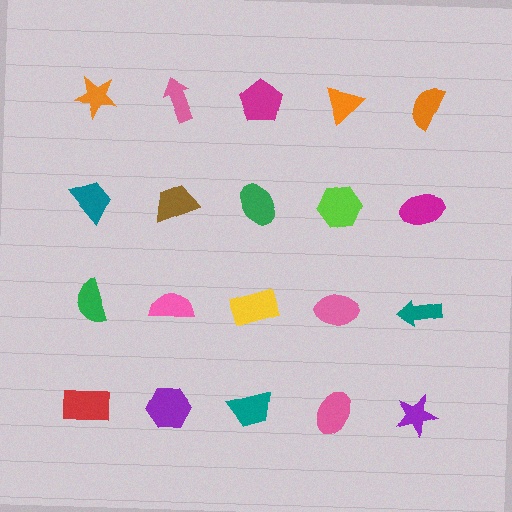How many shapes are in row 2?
5 shapes.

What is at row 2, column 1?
A teal trapezoid.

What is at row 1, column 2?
A pink arrow.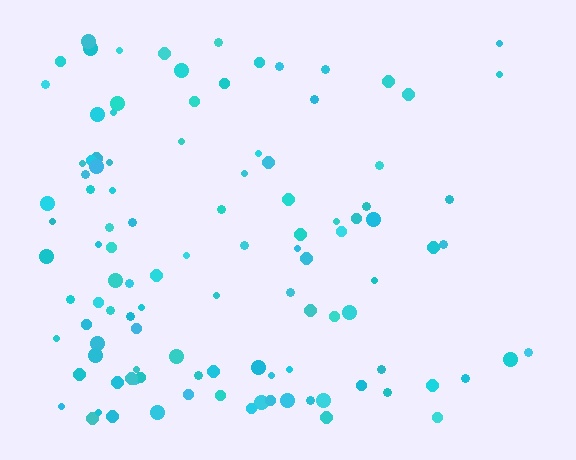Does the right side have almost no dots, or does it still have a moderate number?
Still a moderate number, just noticeably fewer than the left.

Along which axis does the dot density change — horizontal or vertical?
Horizontal.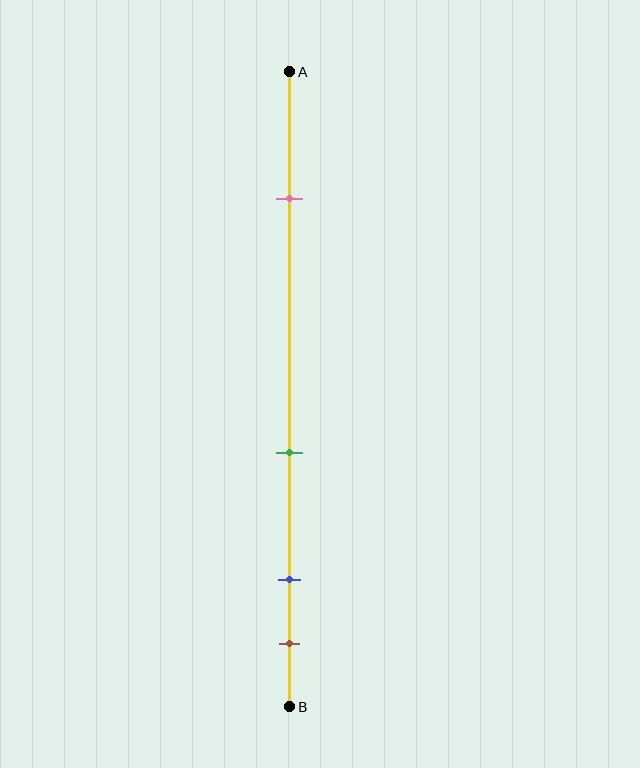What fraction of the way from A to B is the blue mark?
The blue mark is approximately 80% (0.8) of the way from A to B.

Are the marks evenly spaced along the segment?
No, the marks are not evenly spaced.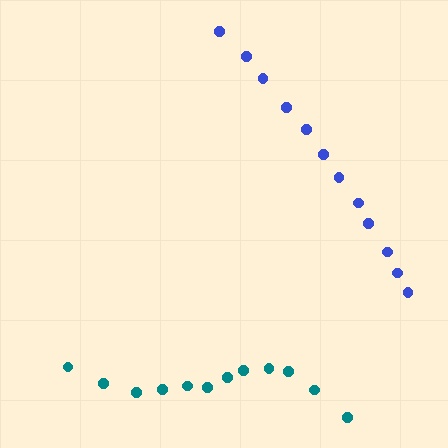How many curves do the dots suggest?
There are 2 distinct paths.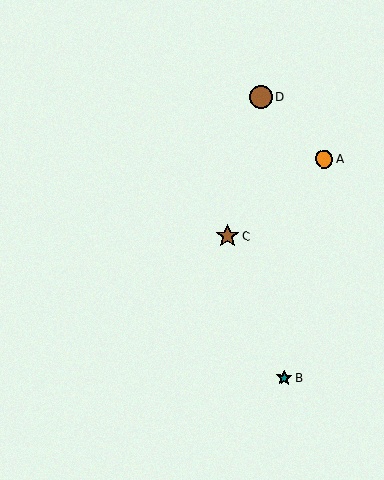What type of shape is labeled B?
Shape B is a teal star.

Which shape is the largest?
The brown star (labeled C) is the largest.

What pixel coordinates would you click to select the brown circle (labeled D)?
Click at (261, 97) to select the brown circle D.